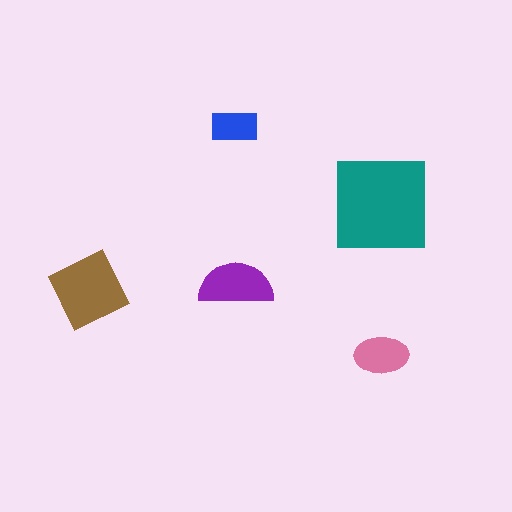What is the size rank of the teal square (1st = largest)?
1st.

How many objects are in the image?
There are 5 objects in the image.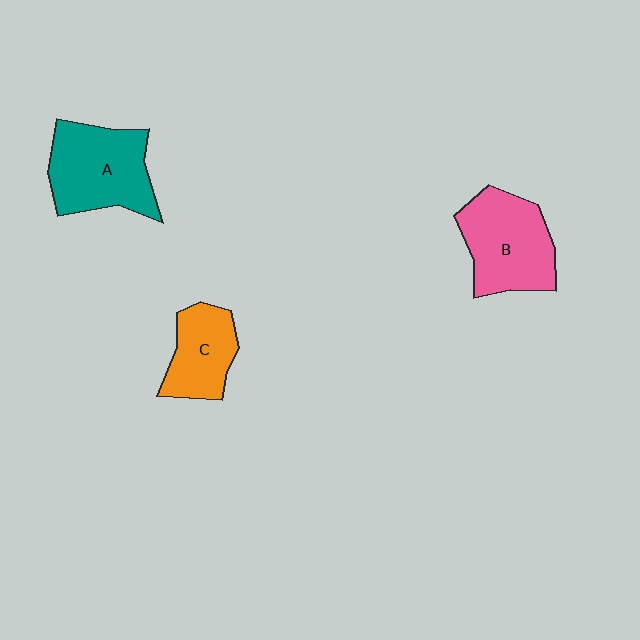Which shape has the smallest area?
Shape C (orange).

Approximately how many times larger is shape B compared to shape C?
Approximately 1.4 times.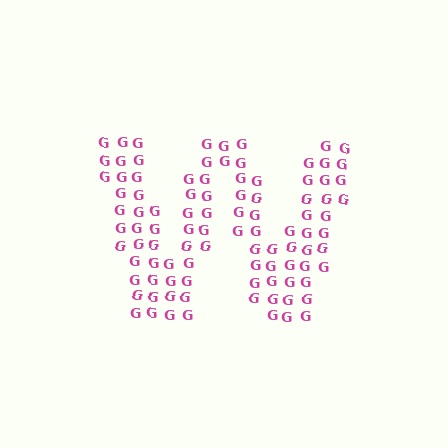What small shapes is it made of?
It is made of small letter G's.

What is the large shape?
The large shape is the letter W.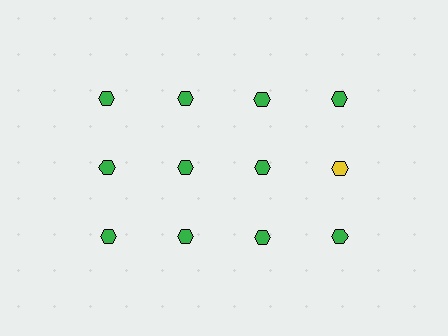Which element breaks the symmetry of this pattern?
The yellow hexagon in the second row, second from right column breaks the symmetry. All other shapes are green hexagons.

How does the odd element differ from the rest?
It has a different color: yellow instead of green.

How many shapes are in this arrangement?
There are 12 shapes arranged in a grid pattern.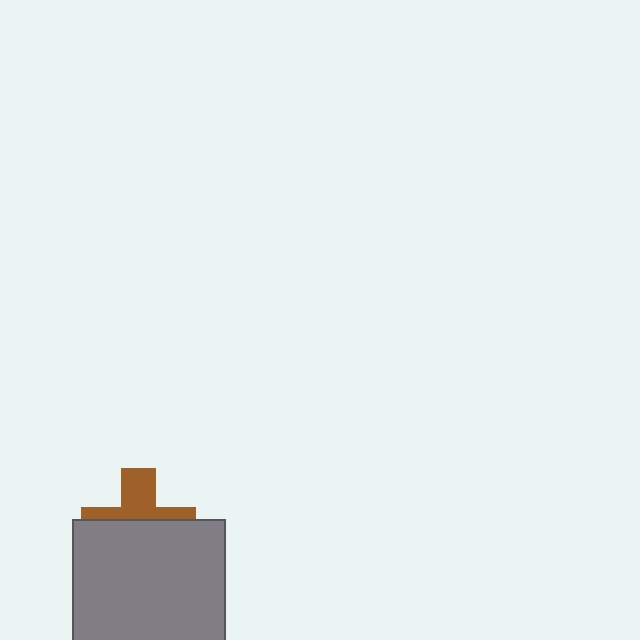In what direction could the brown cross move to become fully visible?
The brown cross could move up. That would shift it out from behind the gray square entirely.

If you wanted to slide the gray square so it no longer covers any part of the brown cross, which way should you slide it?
Slide it down — that is the most direct way to separate the two shapes.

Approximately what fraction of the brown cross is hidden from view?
Roughly 59% of the brown cross is hidden behind the gray square.